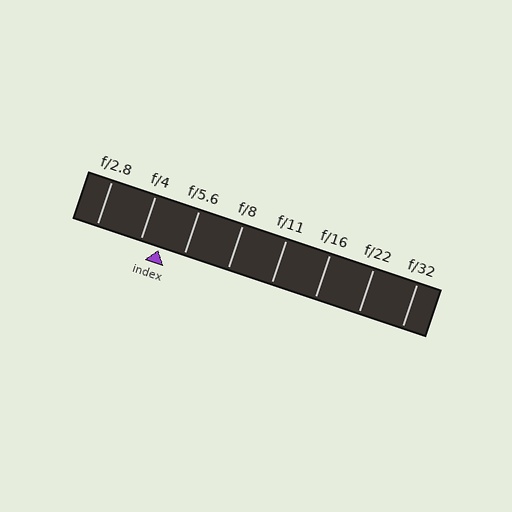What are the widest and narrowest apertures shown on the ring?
The widest aperture shown is f/2.8 and the narrowest is f/32.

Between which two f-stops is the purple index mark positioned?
The index mark is between f/4 and f/5.6.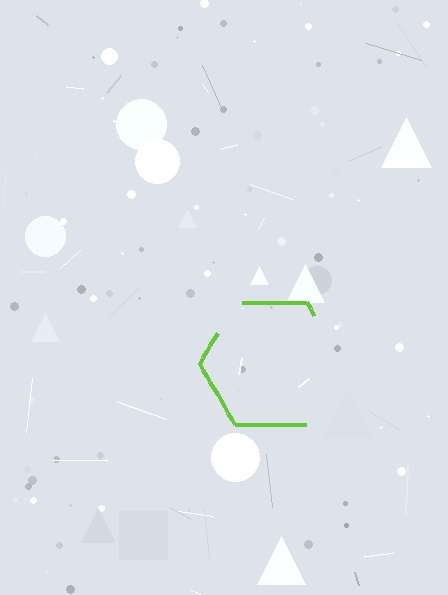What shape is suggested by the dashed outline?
The dashed outline suggests a hexagon.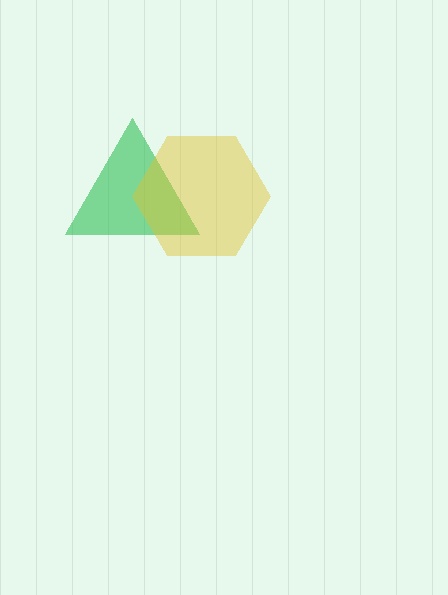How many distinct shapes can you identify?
There are 2 distinct shapes: a green triangle, a yellow hexagon.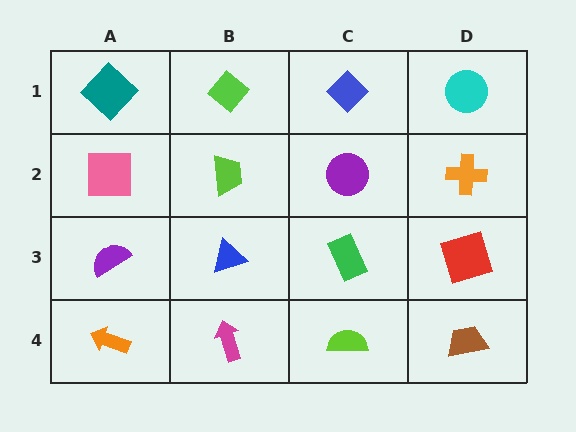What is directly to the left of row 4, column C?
A magenta arrow.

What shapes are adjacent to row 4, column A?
A purple semicircle (row 3, column A), a magenta arrow (row 4, column B).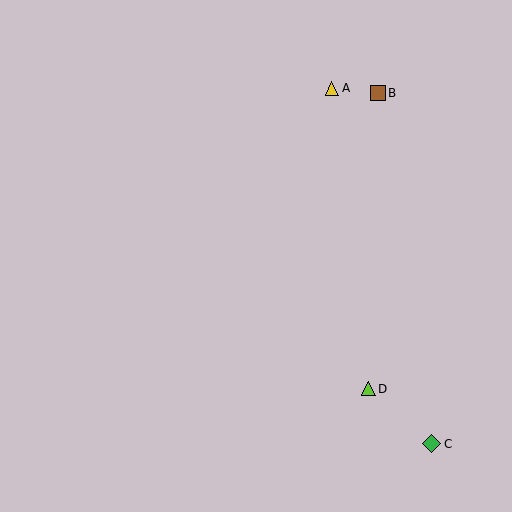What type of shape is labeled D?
Shape D is a lime triangle.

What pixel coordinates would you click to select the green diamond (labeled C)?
Click at (432, 444) to select the green diamond C.